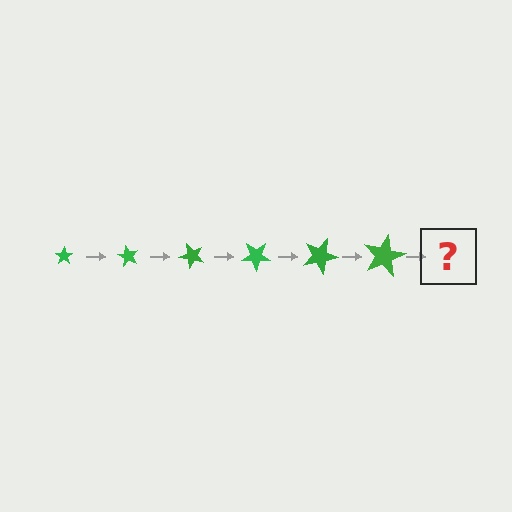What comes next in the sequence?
The next element should be a star, larger than the previous one and rotated 360 degrees from the start.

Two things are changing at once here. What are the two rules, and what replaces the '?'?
The two rules are that the star grows larger each step and it rotates 60 degrees each step. The '?' should be a star, larger than the previous one and rotated 360 degrees from the start.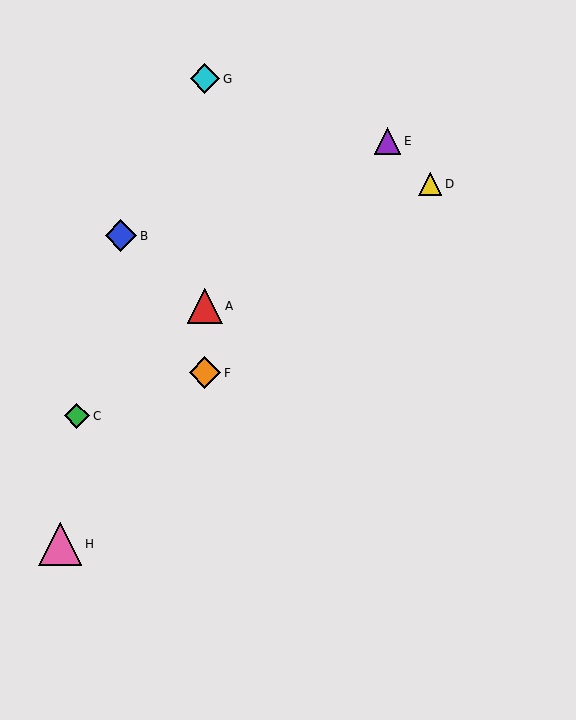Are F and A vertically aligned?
Yes, both are at x≈205.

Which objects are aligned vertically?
Objects A, F, G are aligned vertically.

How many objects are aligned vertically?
3 objects (A, F, G) are aligned vertically.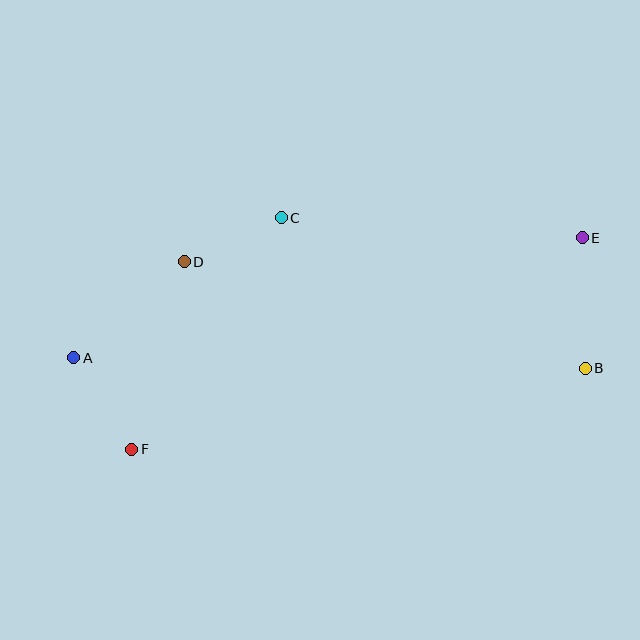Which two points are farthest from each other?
Points A and E are farthest from each other.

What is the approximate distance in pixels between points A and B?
The distance between A and B is approximately 511 pixels.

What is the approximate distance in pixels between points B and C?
The distance between B and C is approximately 339 pixels.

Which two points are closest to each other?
Points C and D are closest to each other.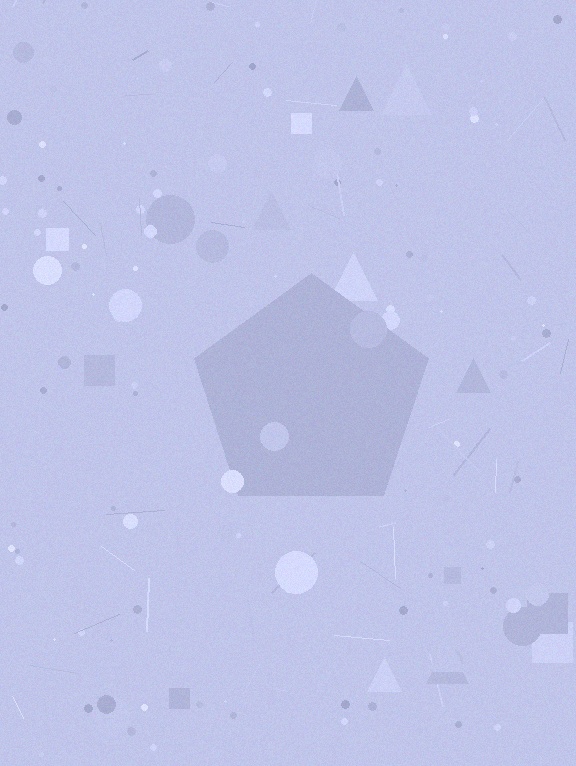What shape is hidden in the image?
A pentagon is hidden in the image.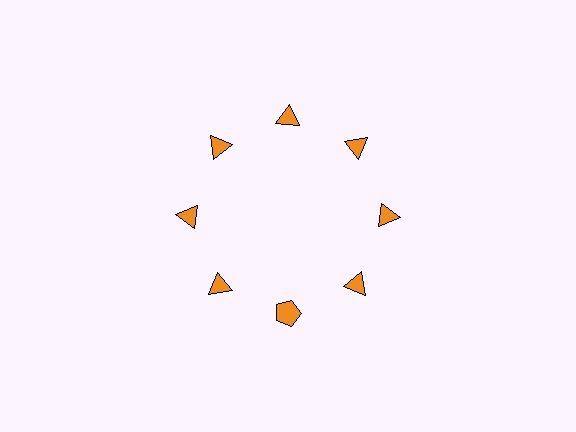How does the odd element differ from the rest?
It has a different shape: pentagon instead of triangle.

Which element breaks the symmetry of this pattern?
The orange pentagon at roughly the 6 o'clock position breaks the symmetry. All other shapes are orange triangles.